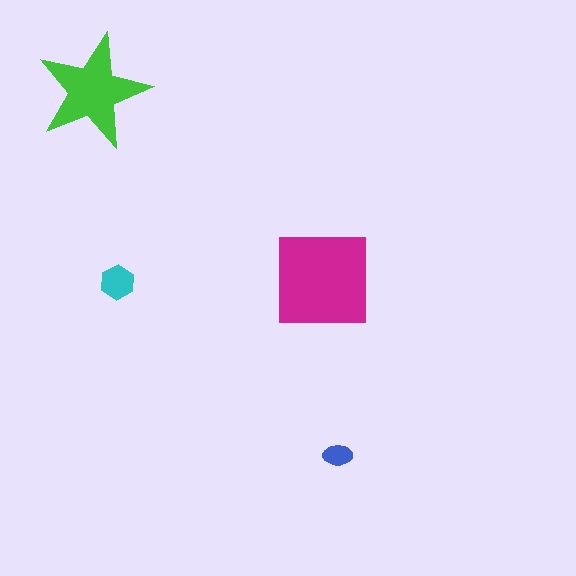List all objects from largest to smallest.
The magenta square, the green star, the cyan hexagon, the blue ellipse.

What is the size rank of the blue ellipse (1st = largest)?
4th.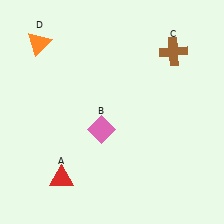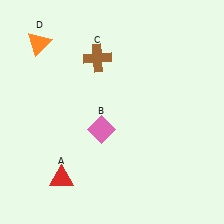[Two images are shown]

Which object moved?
The brown cross (C) moved left.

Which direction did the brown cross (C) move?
The brown cross (C) moved left.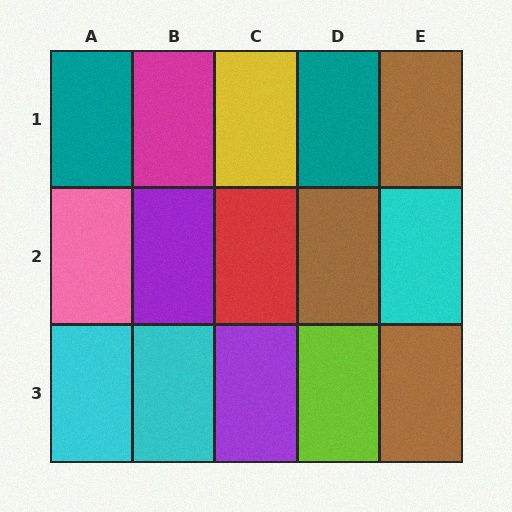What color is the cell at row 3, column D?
Lime.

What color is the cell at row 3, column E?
Brown.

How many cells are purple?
2 cells are purple.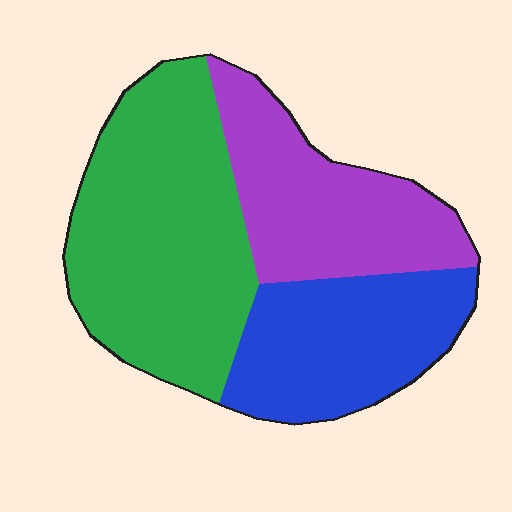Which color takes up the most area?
Green, at roughly 45%.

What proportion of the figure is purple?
Purple covers 28% of the figure.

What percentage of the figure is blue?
Blue takes up about one quarter (1/4) of the figure.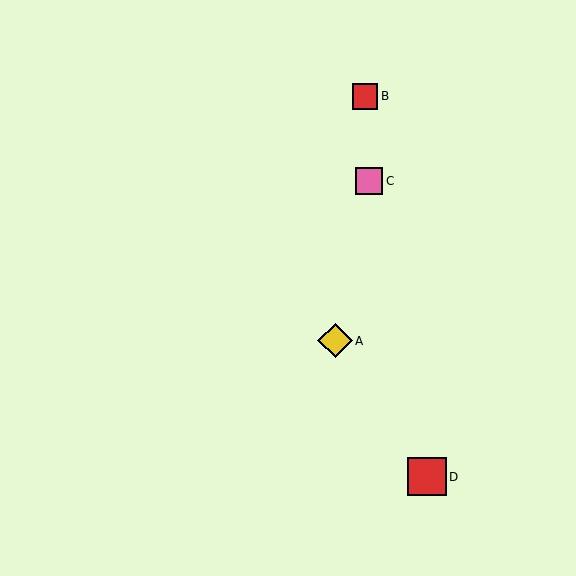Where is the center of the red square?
The center of the red square is at (427, 477).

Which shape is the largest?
The red square (labeled D) is the largest.